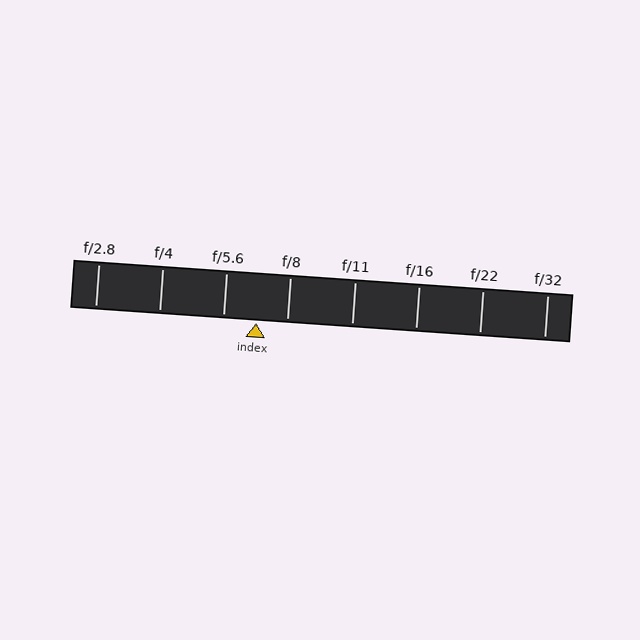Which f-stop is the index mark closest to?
The index mark is closest to f/8.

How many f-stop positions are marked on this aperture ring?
There are 8 f-stop positions marked.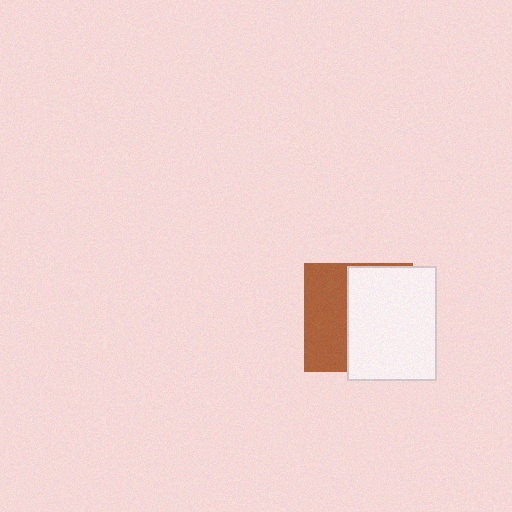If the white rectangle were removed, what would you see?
You would see the complete brown square.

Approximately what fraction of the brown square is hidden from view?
Roughly 59% of the brown square is hidden behind the white rectangle.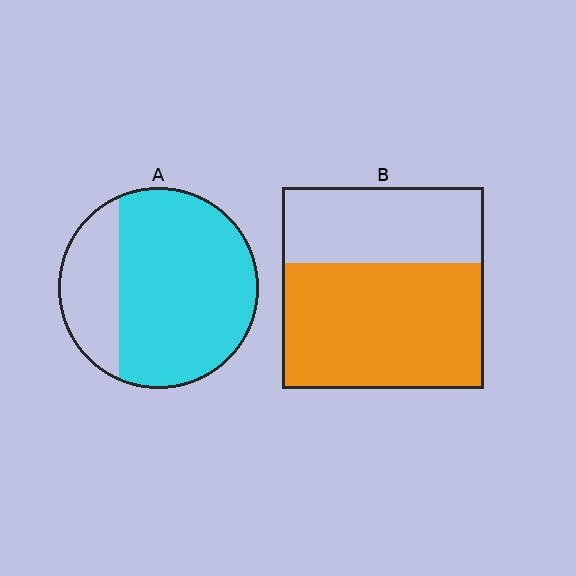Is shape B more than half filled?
Yes.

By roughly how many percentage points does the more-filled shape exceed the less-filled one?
By roughly 10 percentage points (A over B).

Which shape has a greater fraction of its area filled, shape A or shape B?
Shape A.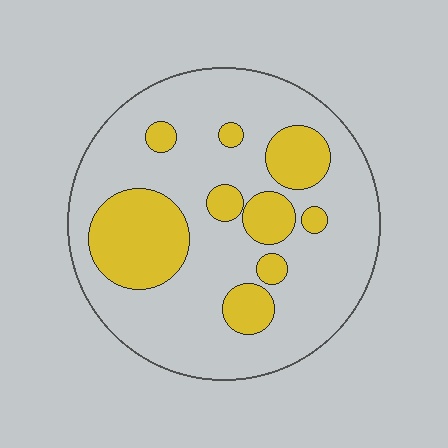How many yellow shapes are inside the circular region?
9.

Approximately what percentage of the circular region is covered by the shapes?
Approximately 25%.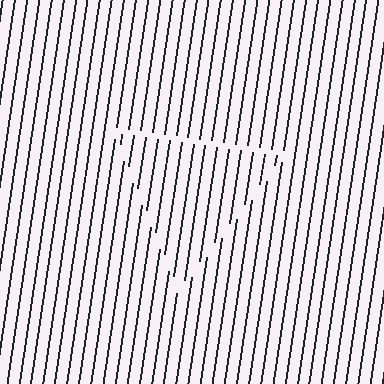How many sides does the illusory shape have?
3 sides — the line-ends trace a triangle.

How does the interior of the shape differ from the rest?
The interior of the shape contains the same grating, shifted by half a period — the contour is defined by the phase discontinuity where line-ends from the inner and outer gratings abut.